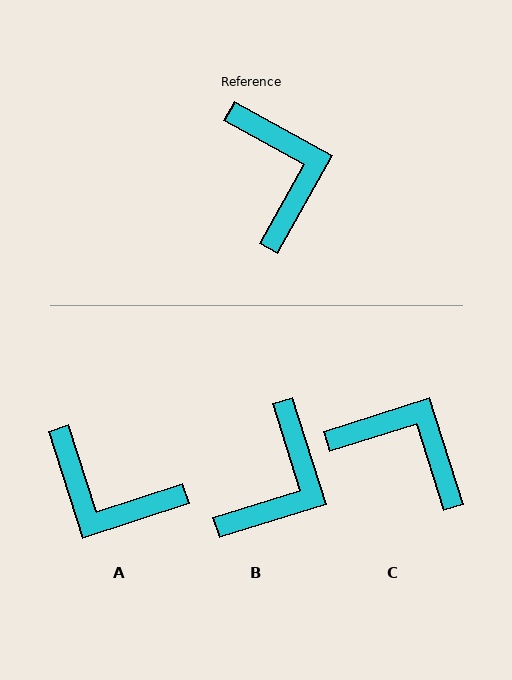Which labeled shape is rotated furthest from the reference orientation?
A, about 133 degrees away.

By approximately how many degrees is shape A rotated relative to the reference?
Approximately 133 degrees clockwise.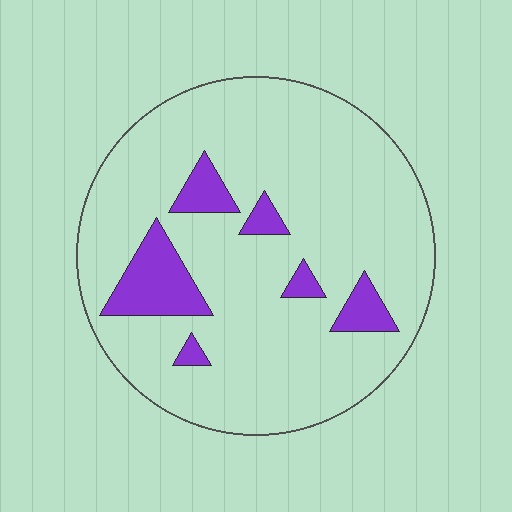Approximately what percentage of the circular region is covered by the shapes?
Approximately 15%.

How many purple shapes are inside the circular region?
6.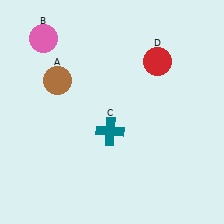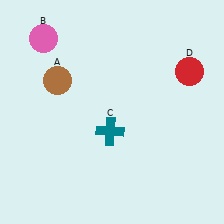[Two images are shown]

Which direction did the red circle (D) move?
The red circle (D) moved right.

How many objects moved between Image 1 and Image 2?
1 object moved between the two images.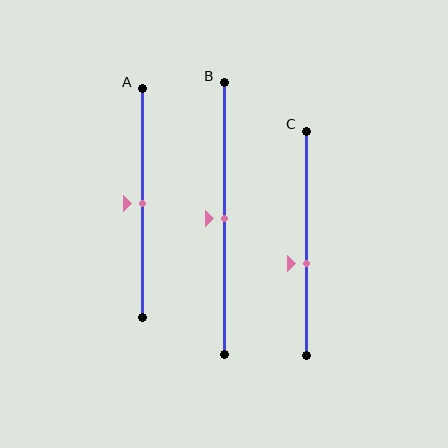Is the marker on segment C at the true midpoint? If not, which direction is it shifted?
No, the marker on segment C is shifted downward by about 9% of the segment length.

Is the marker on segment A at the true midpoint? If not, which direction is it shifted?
Yes, the marker on segment A is at the true midpoint.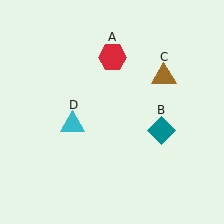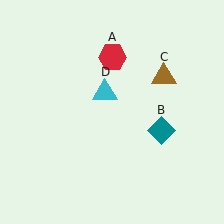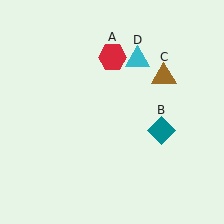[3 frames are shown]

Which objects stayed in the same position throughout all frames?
Red hexagon (object A) and teal diamond (object B) and brown triangle (object C) remained stationary.